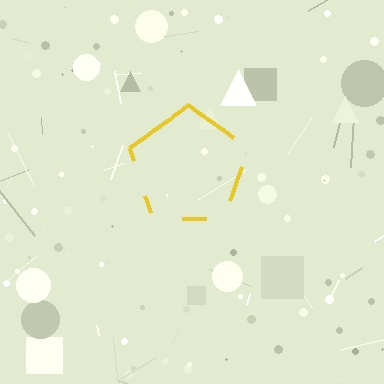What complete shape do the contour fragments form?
The contour fragments form a pentagon.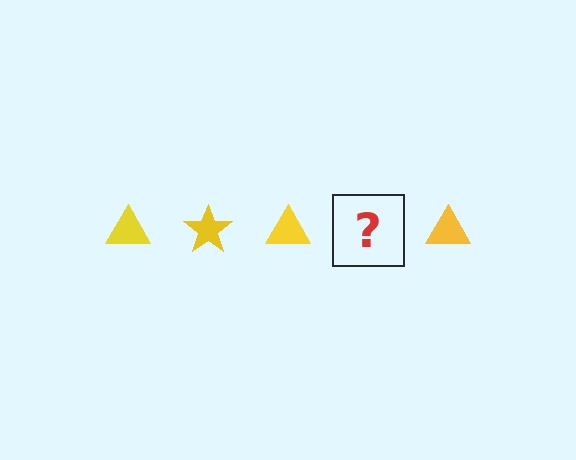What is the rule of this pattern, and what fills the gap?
The rule is that the pattern cycles through triangle, star shapes in yellow. The gap should be filled with a yellow star.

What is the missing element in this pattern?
The missing element is a yellow star.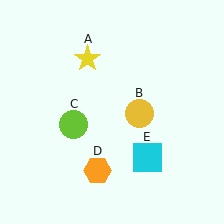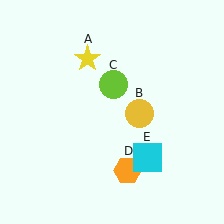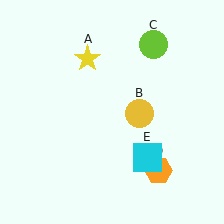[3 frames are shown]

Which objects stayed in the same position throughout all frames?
Yellow star (object A) and yellow circle (object B) and cyan square (object E) remained stationary.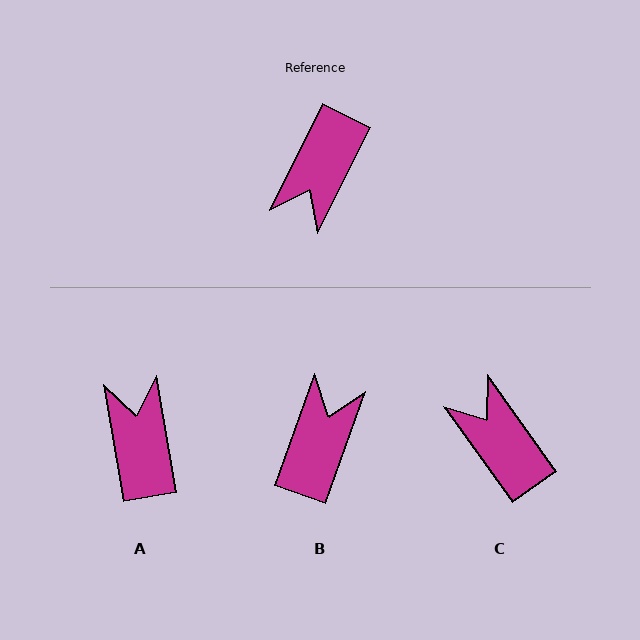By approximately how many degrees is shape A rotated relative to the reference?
Approximately 144 degrees clockwise.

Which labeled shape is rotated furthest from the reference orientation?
B, about 173 degrees away.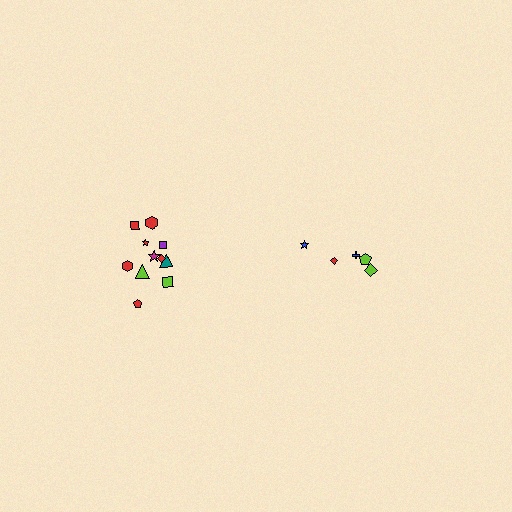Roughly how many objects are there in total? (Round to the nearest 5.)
Roughly 15 objects in total.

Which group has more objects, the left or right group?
The left group.